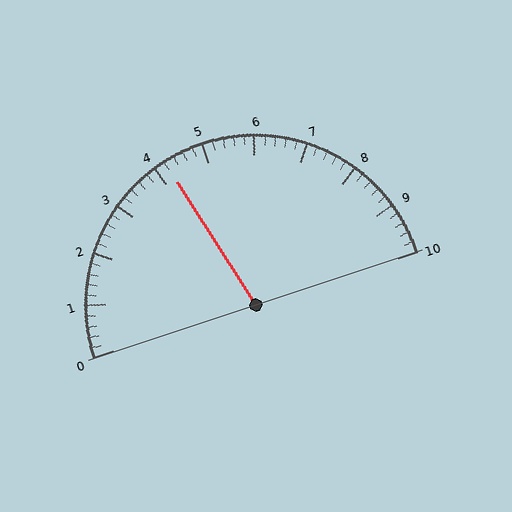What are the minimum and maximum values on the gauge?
The gauge ranges from 0 to 10.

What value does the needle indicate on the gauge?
The needle indicates approximately 4.2.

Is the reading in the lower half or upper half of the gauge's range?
The reading is in the lower half of the range (0 to 10).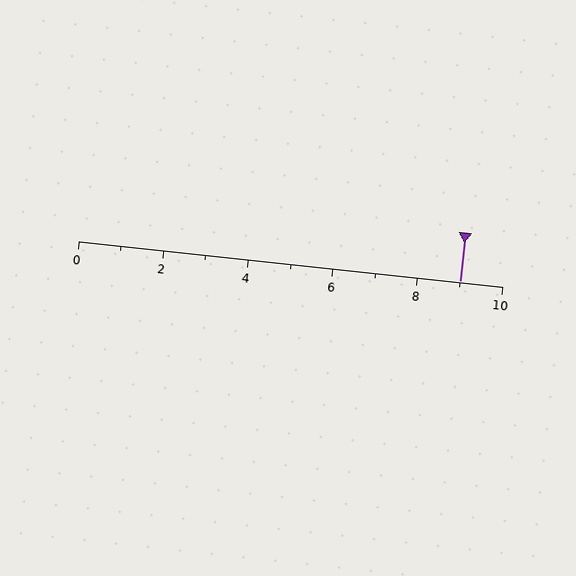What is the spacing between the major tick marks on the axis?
The major ticks are spaced 2 apart.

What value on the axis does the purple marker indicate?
The marker indicates approximately 9.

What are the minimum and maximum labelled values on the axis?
The axis runs from 0 to 10.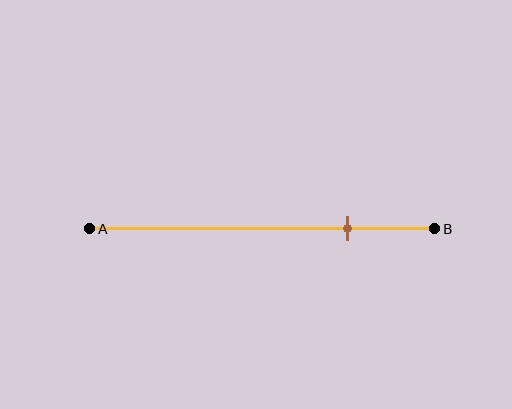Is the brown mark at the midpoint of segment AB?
No, the mark is at about 75% from A, not at the 50% midpoint.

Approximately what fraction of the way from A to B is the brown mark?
The brown mark is approximately 75% of the way from A to B.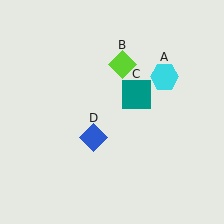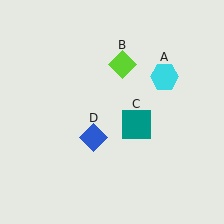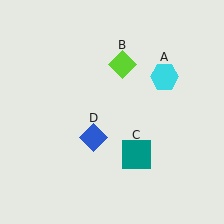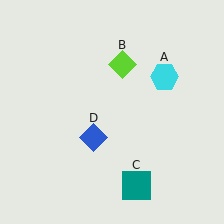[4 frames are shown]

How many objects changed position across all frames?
1 object changed position: teal square (object C).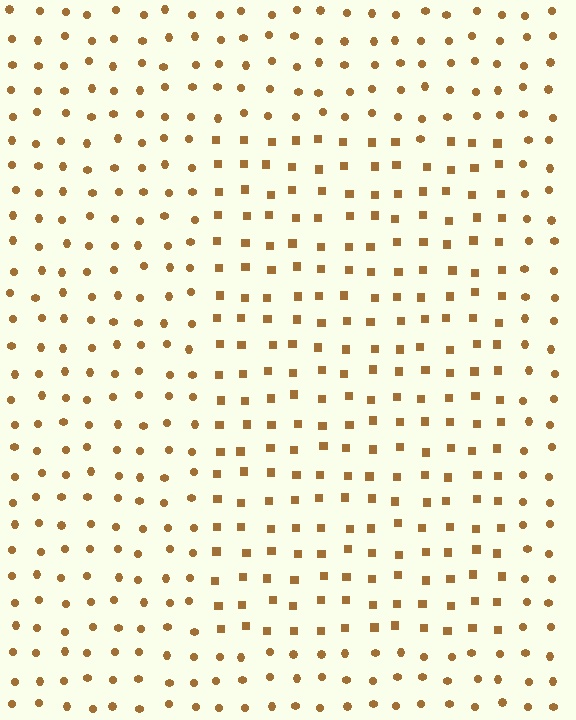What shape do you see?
I see a rectangle.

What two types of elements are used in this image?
The image uses squares inside the rectangle region and circles outside it.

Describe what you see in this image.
The image is filled with small brown elements arranged in a uniform grid. A rectangle-shaped region contains squares, while the surrounding area contains circles. The boundary is defined purely by the change in element shape.